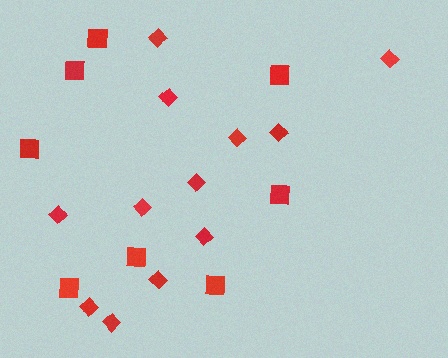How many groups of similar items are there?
There are 2 groups: one group of diamonds (12) and one group of squares (8).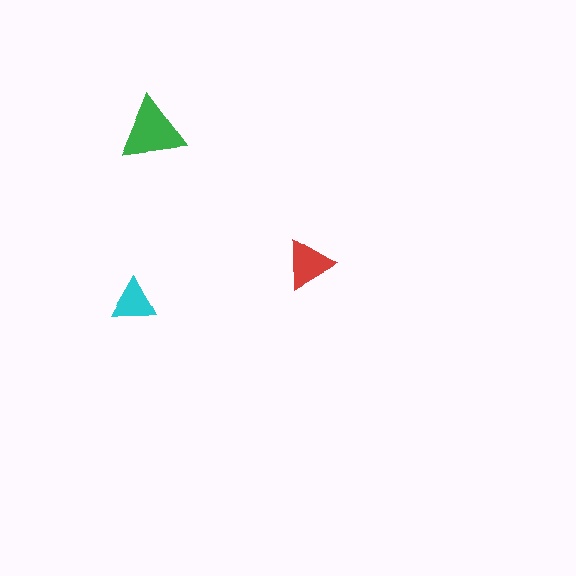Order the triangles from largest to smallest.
the green one, the red one, the cyan one.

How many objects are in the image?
There are 3 objects in the image.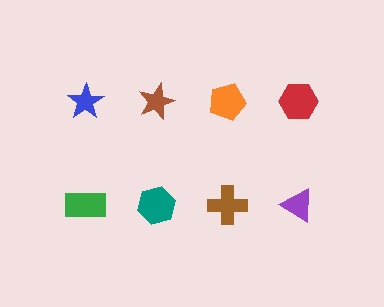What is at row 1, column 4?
A red hexagon.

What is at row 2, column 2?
A teal hexagon.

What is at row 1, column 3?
An orange pentagon.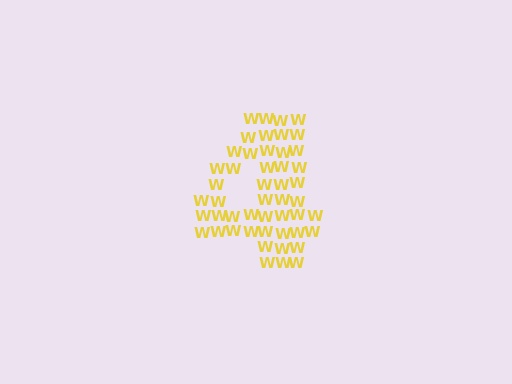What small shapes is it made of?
It is made of small letter W's.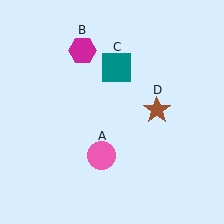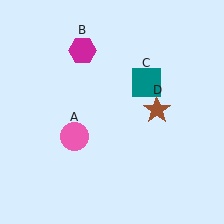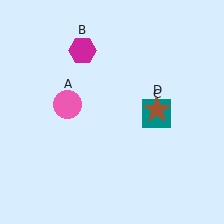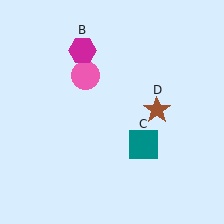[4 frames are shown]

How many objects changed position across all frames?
2 objects changed position: pink circle (object A), teal square (object C).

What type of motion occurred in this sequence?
The pink circle (object A), teal square (object C) rotated clockwise around the center of the scene.